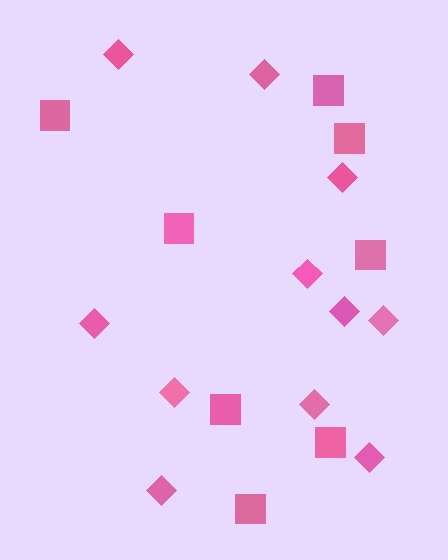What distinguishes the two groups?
There are 2 groups: one group of diamonds (11) and one group of squares (8).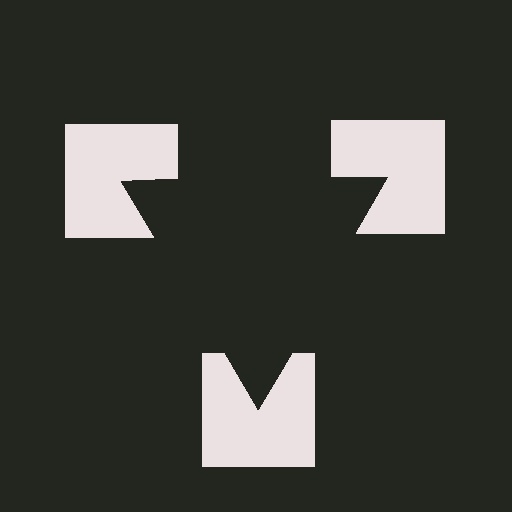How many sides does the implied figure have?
3 sides.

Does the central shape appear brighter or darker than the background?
It typically appears slightly darker than the background, even though no actual brightness change is drawn.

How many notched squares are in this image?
There are 3 — one at each vertex of the illusory triangle.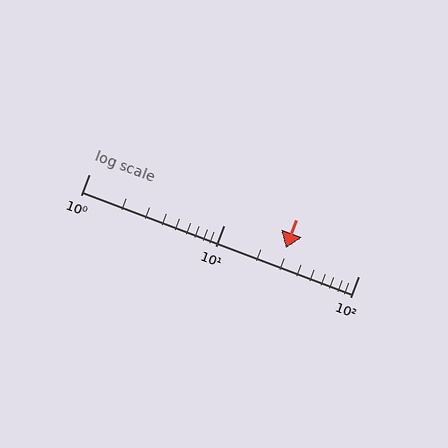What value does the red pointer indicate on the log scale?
The pointer indicates approximately 29.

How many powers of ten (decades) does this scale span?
The scale spans 2 decades, from 1 to 100.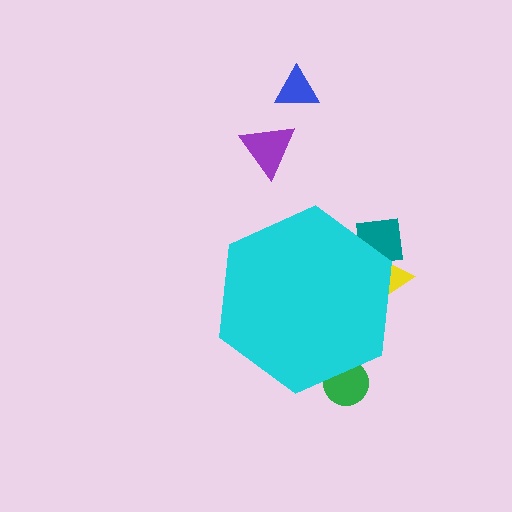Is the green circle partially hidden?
Yes, the green circle is partially hidden behind the cyan hexagon.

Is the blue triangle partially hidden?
No, the blue triangle is fully visible.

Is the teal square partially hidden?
Yes, the teal square is partially hidden behind the cyan hexagon.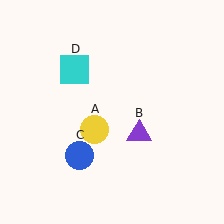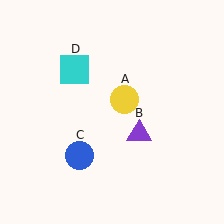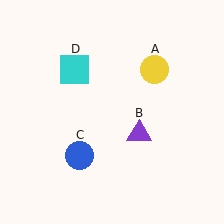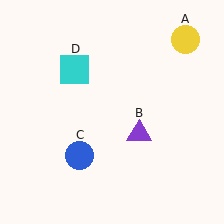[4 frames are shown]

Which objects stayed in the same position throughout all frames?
Purple triangle (object B) and blue circle (object C) and cyan square (object D) remained stationary.